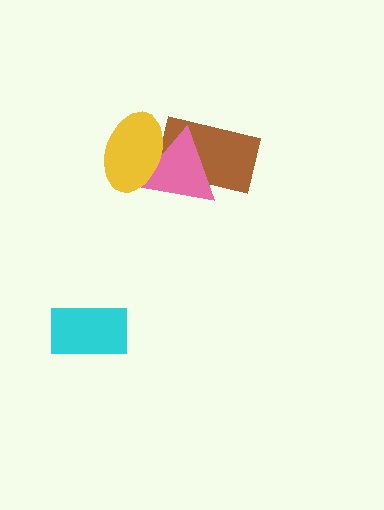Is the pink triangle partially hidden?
Yes, it is partially covered by another shape.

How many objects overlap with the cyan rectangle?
0 objects overlap with the cyan rectangle.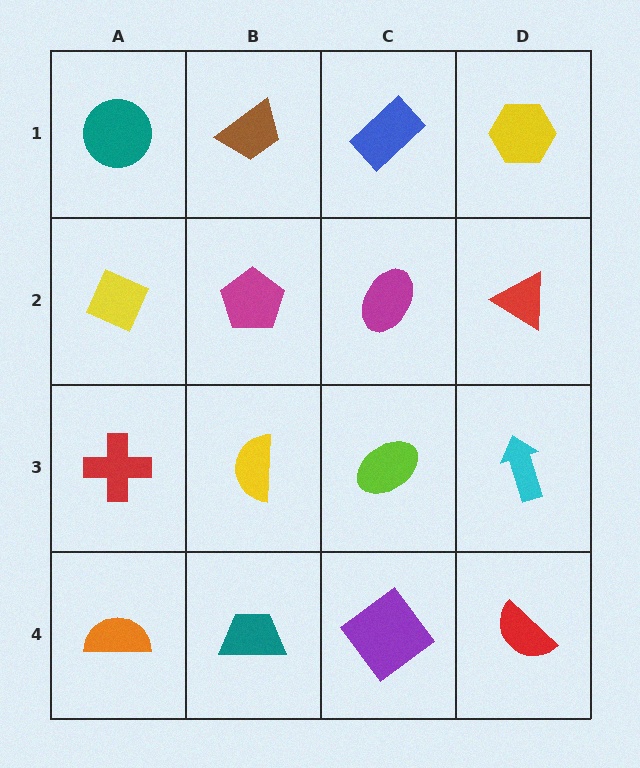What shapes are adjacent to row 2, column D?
A yellow hexagon (row 1, column D), a cyan arrow (row 3, column D), a magenta ellipse (row 2, column C).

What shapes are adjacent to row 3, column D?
A red triangle (row 2, column D), a red semicircle (row 4, column D), a lime ellipse (row 3, column C).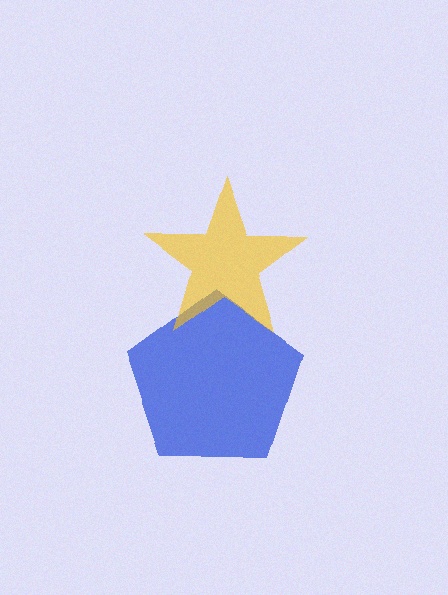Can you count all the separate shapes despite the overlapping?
Yes, there are 2 separate shapes.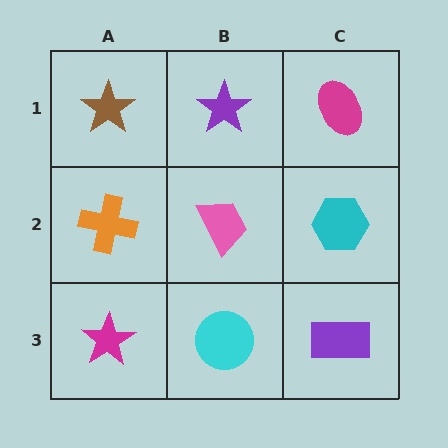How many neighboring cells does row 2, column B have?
4.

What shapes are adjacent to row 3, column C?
A cyan hexagon (row 2, column C), a cyan circle (row 3, column B).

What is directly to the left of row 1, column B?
A brown star.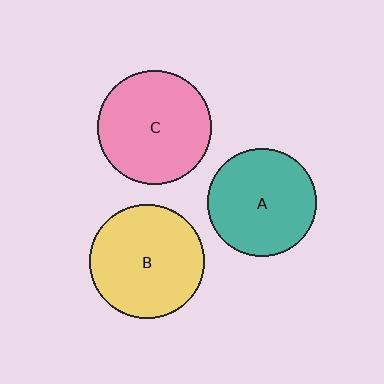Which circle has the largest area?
Circle B (yellow).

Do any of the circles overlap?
No, none of the circles overlap.